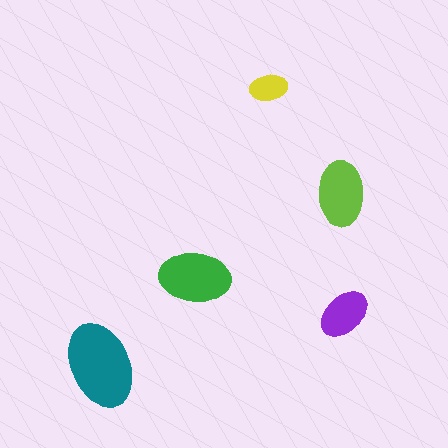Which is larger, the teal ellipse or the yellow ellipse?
The teal one.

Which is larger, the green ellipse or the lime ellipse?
The green one.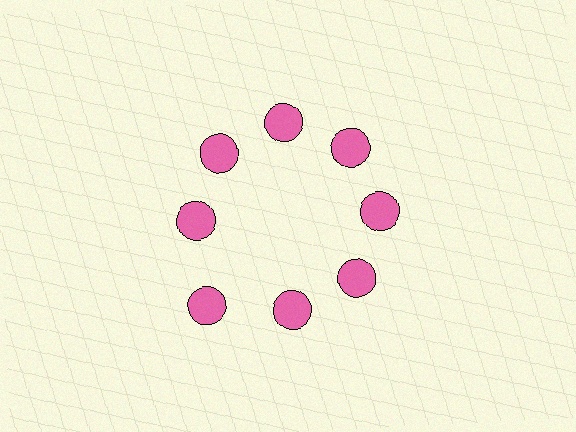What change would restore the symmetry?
The symmetry would be restored by moving it inward, back onto the ring so that all 8 circles sit at equal angles and equal distance from the center.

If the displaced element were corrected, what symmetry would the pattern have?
It would have 8-fold rotational symmetry — the pattern would map onto itself every 45 degrees.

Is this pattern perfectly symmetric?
No. The 8 pink circles are arranged in a ring, but one element near the 8 o'clock position is pushed outward from the center, breaking the 8-fold rotational symmetry.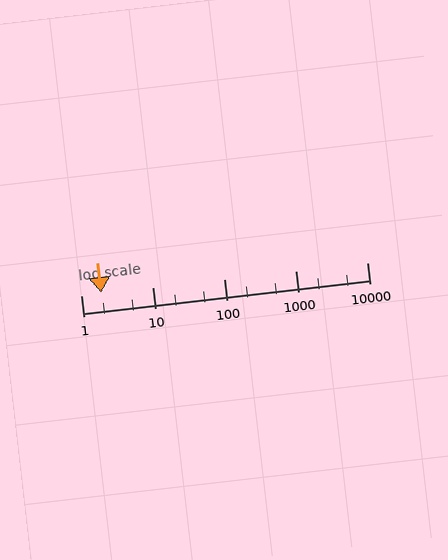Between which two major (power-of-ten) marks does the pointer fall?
The pointer is between 1 and 10.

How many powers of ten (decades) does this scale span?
The scale spans 4 decades, from 1 to 10000.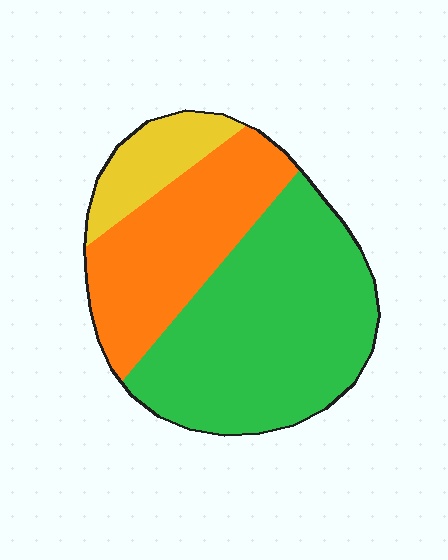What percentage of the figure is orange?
Orange takes up between a sixth and a third of the figure.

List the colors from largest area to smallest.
From largest to smallest: green, orange, yellow.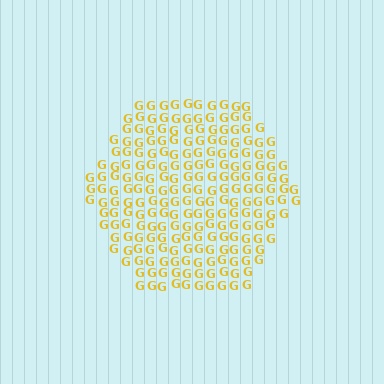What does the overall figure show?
The overall figure shows a hexagon.